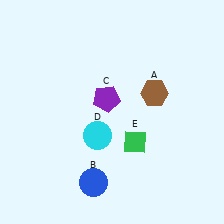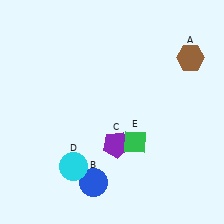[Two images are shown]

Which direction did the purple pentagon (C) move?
The purple pentagon (C) moved down.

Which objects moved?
The objects that moved are: the brown hexagon (A), the purple pentagon (C), the cyan circle (D).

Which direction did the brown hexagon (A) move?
The brown hexagon (A) moved right.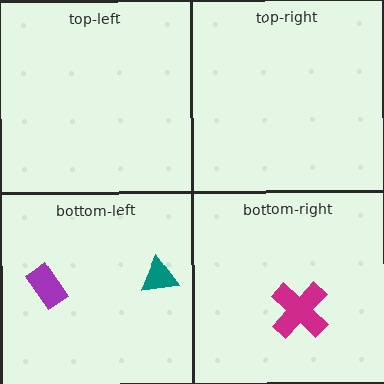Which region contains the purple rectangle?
The bottom-left region.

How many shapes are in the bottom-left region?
2.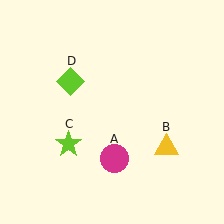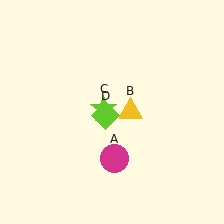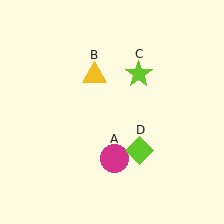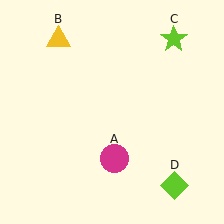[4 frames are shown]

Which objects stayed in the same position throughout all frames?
Magenta circle (object A) remained stationary.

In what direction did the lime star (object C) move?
The lime star (object C) moved up and to the right.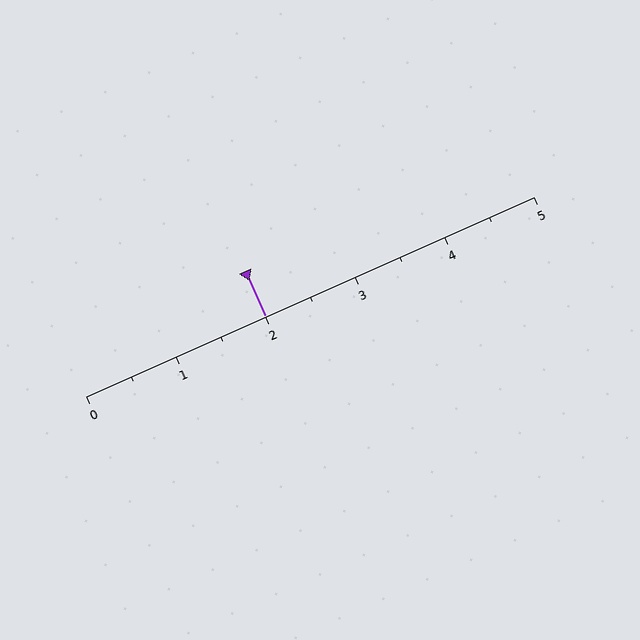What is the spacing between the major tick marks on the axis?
The major ticks are spaced 1 apart.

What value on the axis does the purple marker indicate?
The marker indicates approximately 2.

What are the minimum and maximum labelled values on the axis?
The axis runs from 0 to 5.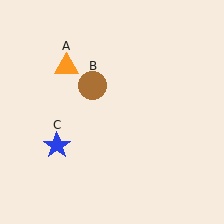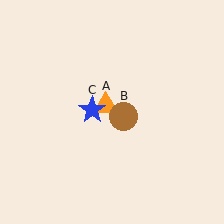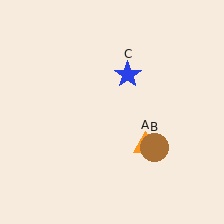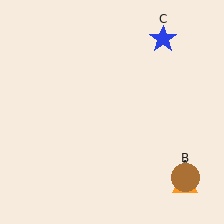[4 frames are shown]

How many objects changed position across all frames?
3 objects changed position: orange triangle (object A), brown circle (object B), blue star (object C).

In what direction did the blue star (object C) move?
The blue star (object C) moved up and to the right.